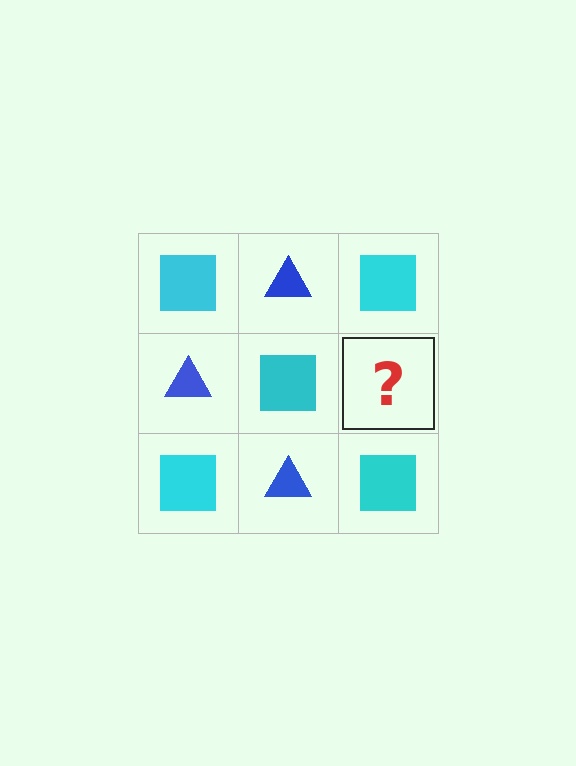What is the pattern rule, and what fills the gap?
The rule is that it alternates cyan square and blue triangle in a checkerboard pattern. The gap should be filled with a blue triangle.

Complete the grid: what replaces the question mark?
The question mark should be replaced with a blue triangle.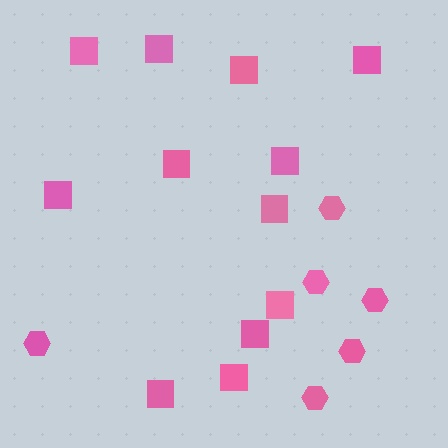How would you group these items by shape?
There are 2 groups: one group of hexagons (6) and one group of squares (12).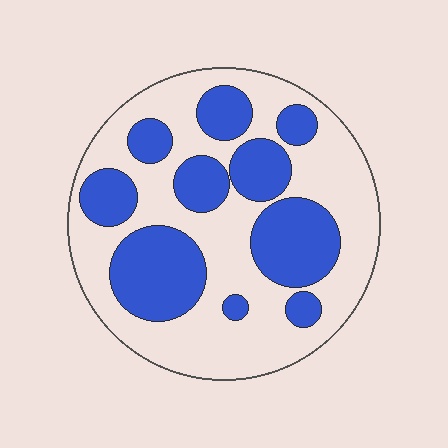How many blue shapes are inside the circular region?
10.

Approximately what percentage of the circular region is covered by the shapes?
Approximately 40%.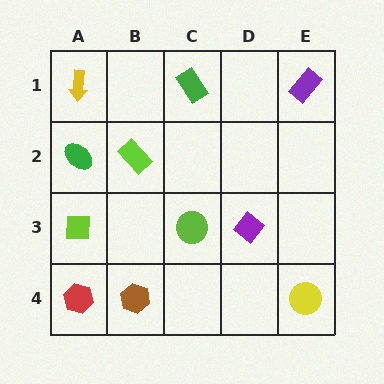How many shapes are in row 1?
3 shapes.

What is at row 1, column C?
A green rectangle.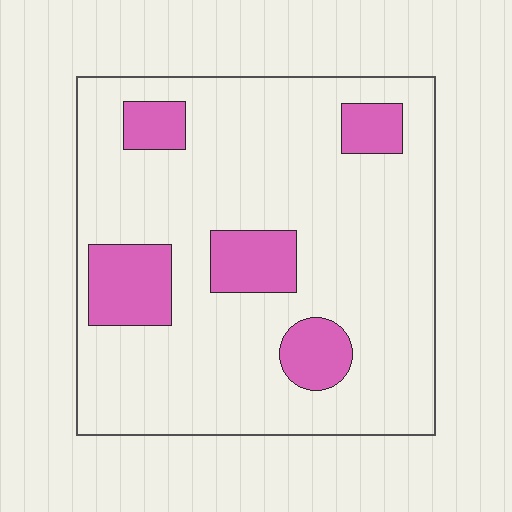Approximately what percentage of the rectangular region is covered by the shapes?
Approximately 20%.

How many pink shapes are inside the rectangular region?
5.